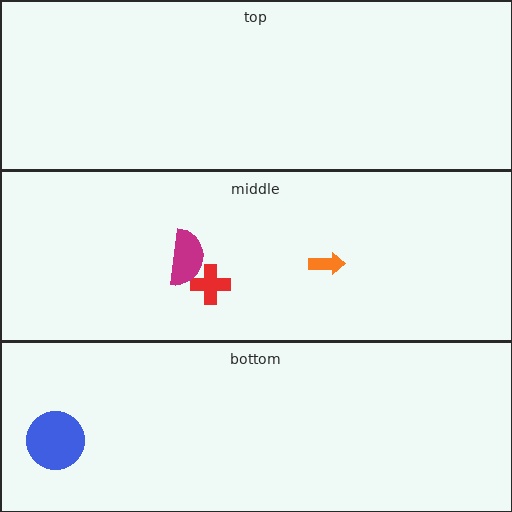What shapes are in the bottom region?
The blue circle.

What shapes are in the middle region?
The orange arrow, the red cross, the magenta semicircle.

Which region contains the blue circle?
The bottom region.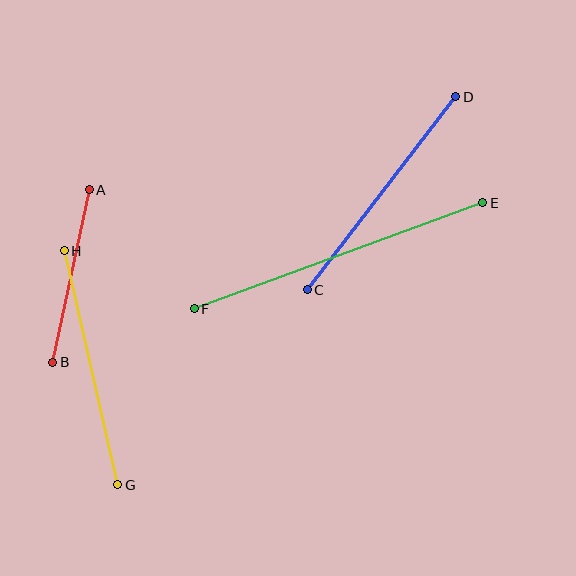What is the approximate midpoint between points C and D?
The midpoint is at approximately (382, 193) pixels.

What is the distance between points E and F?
The distance is approximately 307 pixels.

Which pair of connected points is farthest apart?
Points E and F are farthest apart.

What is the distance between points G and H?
The distance is approximately 240 pixels.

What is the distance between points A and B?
The distance is approximately 176 pixels.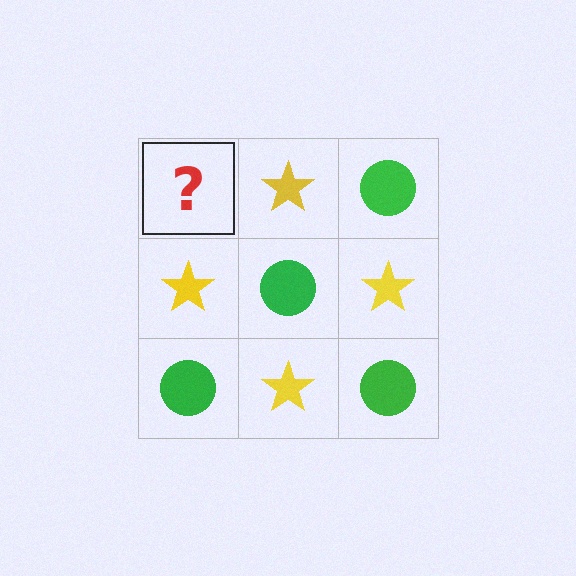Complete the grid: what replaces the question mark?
The question mark should be replaced with a green circle.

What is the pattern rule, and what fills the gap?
The rule is that it alternates green circle and yellow star in a checkerboard pattern. The gap should be filled with a green circle.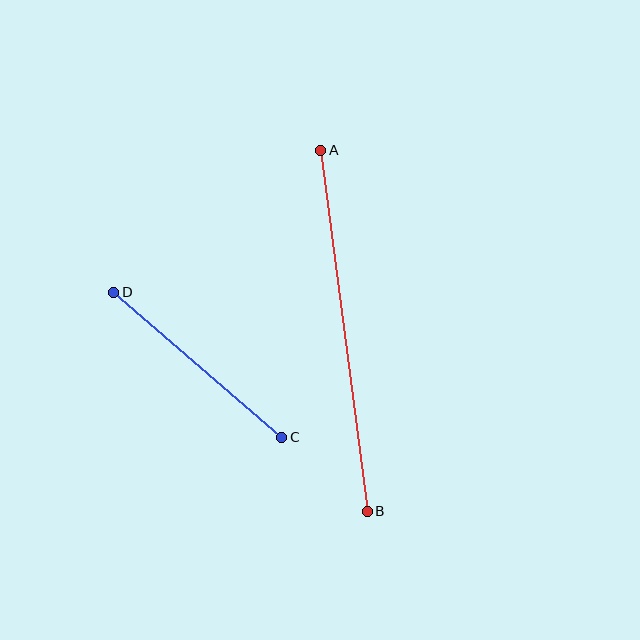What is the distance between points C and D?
The distance is approximately 222 pixels.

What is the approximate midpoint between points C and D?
The midpoint is at approximately (198, 365) pixels.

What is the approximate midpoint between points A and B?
The midpoint is at approximately (344, 331) pixels.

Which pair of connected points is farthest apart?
Points A and B are farthest apart.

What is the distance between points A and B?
The distance is approximately 364 pixels.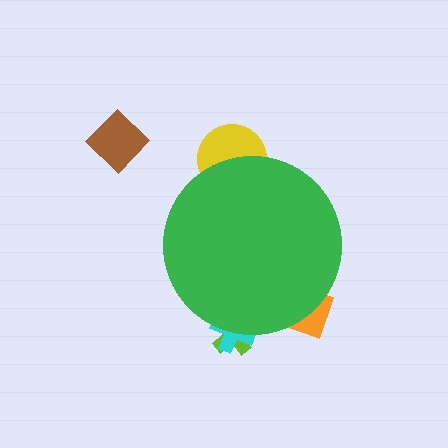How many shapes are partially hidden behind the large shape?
4 shapes are partially hidden.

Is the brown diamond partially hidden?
No, the brown diamond is fully visible.